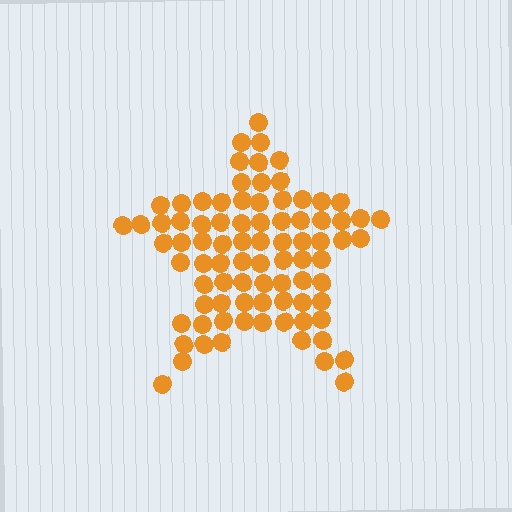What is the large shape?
The large shape is a star.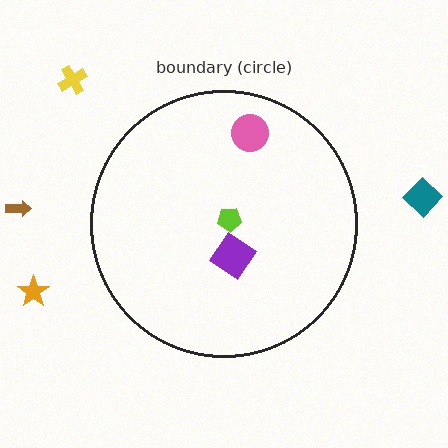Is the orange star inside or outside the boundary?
Outside.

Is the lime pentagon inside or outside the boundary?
Inside.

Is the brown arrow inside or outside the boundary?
Outside.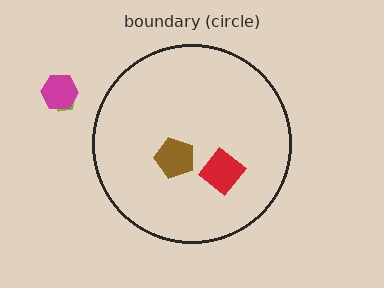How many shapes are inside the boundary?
2 inside, 2 outside.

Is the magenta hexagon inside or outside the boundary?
Outside.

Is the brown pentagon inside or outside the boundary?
Inside.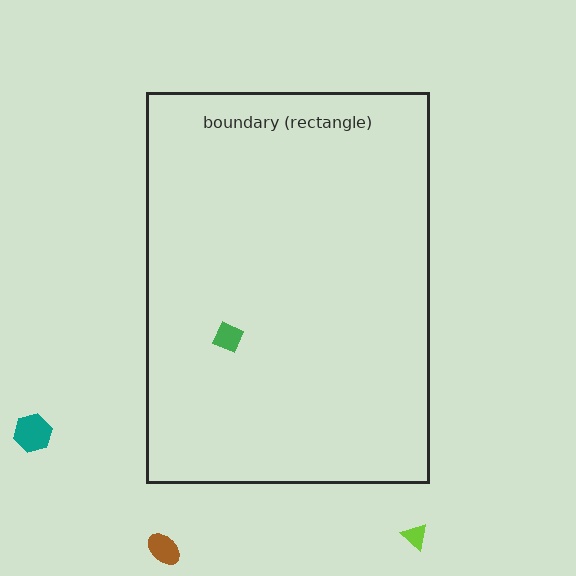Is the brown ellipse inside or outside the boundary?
Outside.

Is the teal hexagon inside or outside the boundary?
Outside.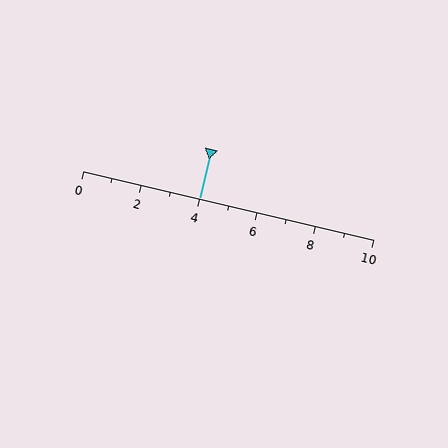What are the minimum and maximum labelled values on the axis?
The axis runs from 0 to 10.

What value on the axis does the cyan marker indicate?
The marker indicates approximately 4.